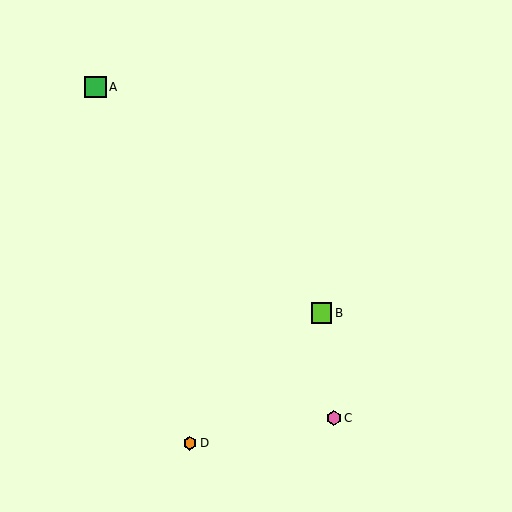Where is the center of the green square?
The center of the green square is at (96, 87).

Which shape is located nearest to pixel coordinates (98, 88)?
The green square (labeled A) at (96, 87) is nearest to that location.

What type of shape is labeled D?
Shape D is an orange hexagon.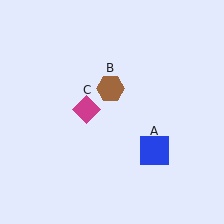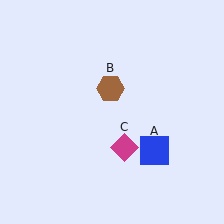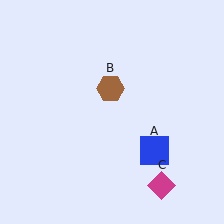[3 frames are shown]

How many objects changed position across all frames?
1 object changed position: magenta diamond (object C).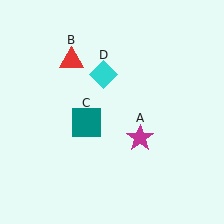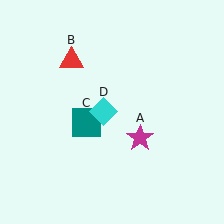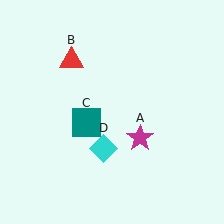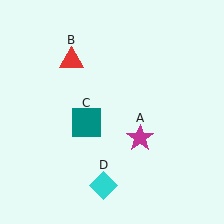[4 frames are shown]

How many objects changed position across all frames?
1 object changed position: cyan diamond (object D).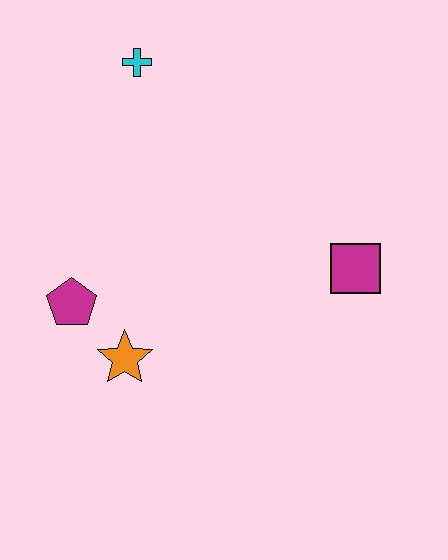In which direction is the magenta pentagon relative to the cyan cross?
The magenta pentagon is below the cyan cross.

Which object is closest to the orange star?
The magenta pentagon is closest to the orange star.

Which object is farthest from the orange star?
The cyan cross is farthest from the orange star.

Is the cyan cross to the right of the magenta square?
No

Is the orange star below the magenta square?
Yes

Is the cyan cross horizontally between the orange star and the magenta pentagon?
No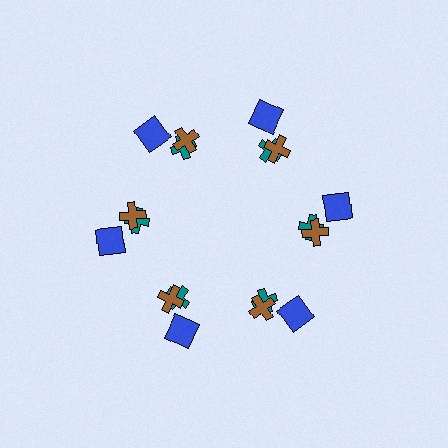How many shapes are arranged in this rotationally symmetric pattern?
There are 18 shapes, arranged in 6 groups of 3.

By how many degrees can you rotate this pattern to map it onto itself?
The pattern maps onto itself every 60 degrees of rotation.